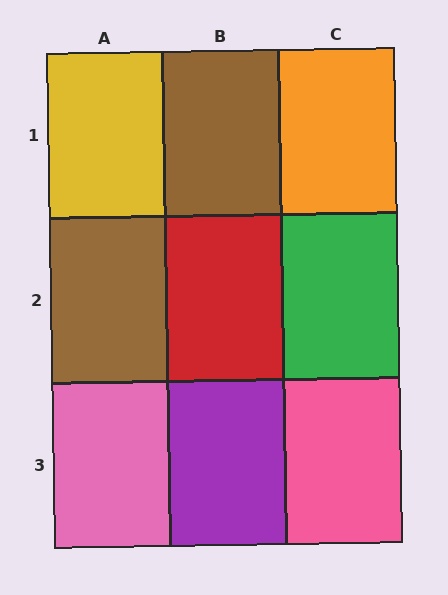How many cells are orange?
1 cell is orange.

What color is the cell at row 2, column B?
Red.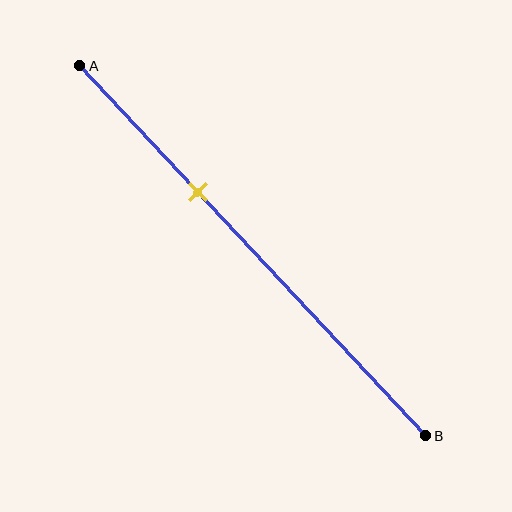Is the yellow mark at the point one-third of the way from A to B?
Yes, the mark is approximately at the one-third point.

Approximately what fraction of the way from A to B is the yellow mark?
The yellow mark is approximately 35% of the way from A to B.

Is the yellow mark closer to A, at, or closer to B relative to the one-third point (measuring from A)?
The yellow mark is approximately at the one-third point of segment AB.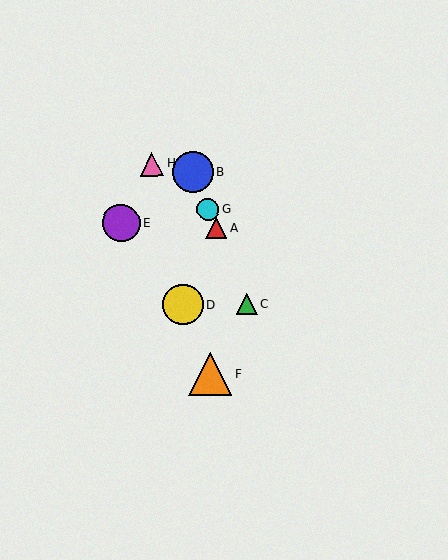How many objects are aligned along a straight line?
4 objects (A, B, C, G) are aligned along a straight line.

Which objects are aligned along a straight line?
Objects A, B, C, G are aligned along a straight line.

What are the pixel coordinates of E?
Object E is at (121, 223).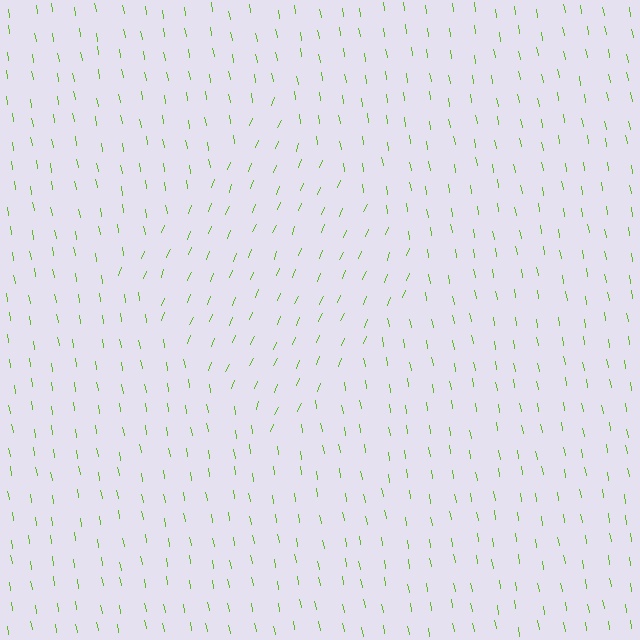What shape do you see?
I see a diamond.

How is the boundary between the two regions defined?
The boundary is defined purely by a change in line orientation (approximately 32 degrees difference). All lines are the same color and thickness.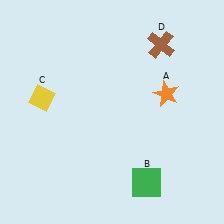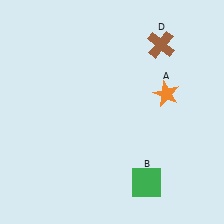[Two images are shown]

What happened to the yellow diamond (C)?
The yellow diamond (C) was removed in Image 2. It was in the top-left area of Image 1.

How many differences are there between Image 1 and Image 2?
There is 1 difference between the two images.